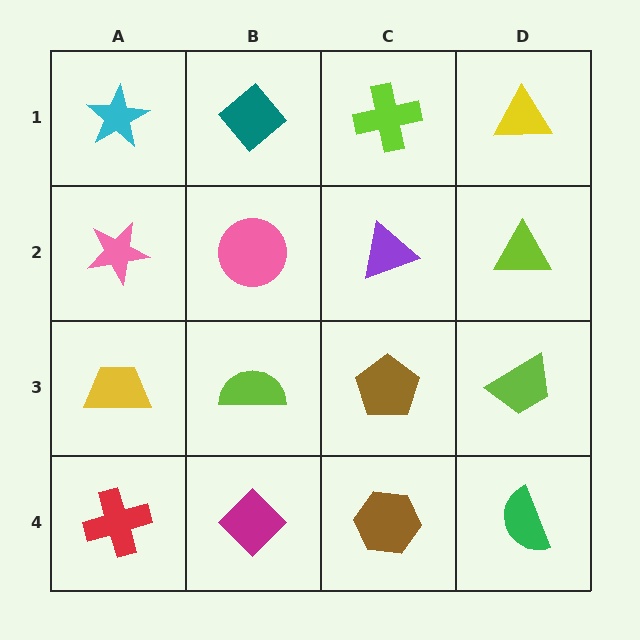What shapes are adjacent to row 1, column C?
A purple triangle (row 2, column C), a teal diamond (row 1, column B), a yellow triangle (row 1, column D).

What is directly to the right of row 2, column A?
A pink circle.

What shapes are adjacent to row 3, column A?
A pink star (row 2, column A), a red cross (row 4, column A), a lime semicircle (row 3, column B).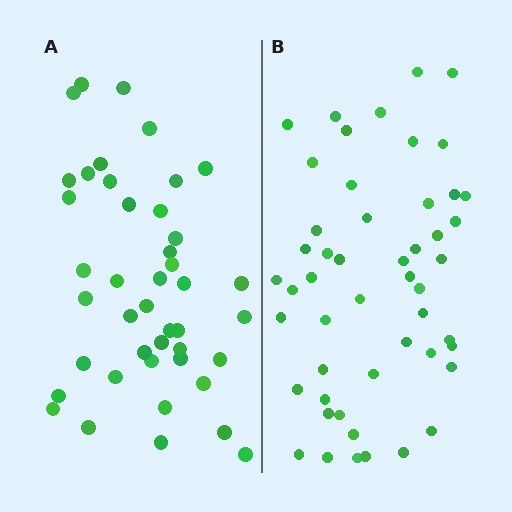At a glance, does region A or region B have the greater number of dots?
Region B (the right region) has more dots.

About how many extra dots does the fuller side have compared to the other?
Region B has roughly 8 or so more dots than region A.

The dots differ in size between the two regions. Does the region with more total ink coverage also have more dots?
No. Region A has more total ink coverage because its dots are larger, but region B actually contains more individual dots. Total area can be misleading — the number of items is what matters here.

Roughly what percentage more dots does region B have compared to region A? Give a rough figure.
About 15% more.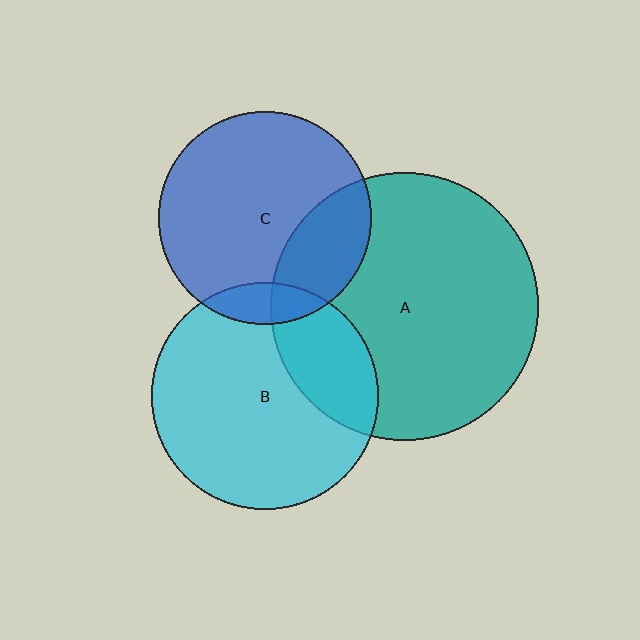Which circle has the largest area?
Circle A (teal).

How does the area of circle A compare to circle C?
Approximately 1.6 times.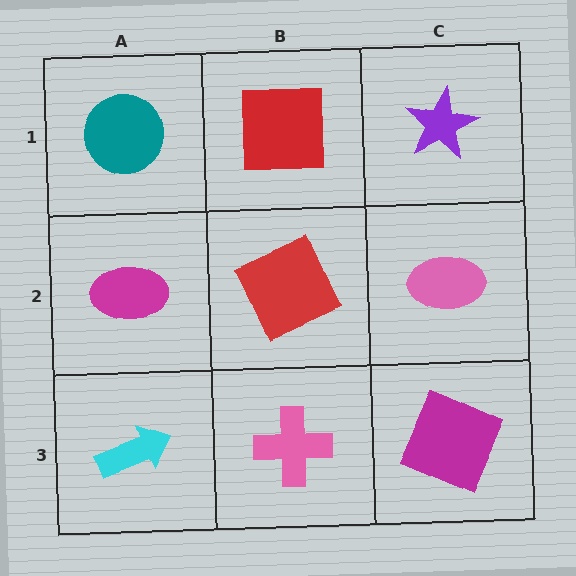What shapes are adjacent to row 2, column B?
A red square (row 1, column B), a pink cross (row 3, column B), a magenta ellipse (row 2, column A), a pink ellipse (row 2, column C).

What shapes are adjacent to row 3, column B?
A red square (row 2, column B), a cyan arrow (row 3, column A), a magenta square (row 3, column C).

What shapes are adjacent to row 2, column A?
A teal circle (row 1, column A), a cyan arrow (row 3, column A), a red square (row 2, column B).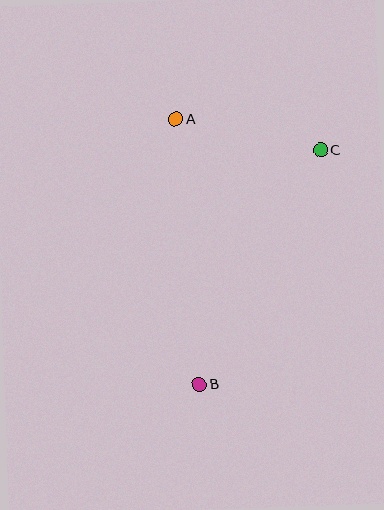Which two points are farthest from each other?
Points A and B are farthest from each other.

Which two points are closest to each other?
Points A and C are closest to each other.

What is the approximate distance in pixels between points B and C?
The distance between B and C is approximately 264 pixels.